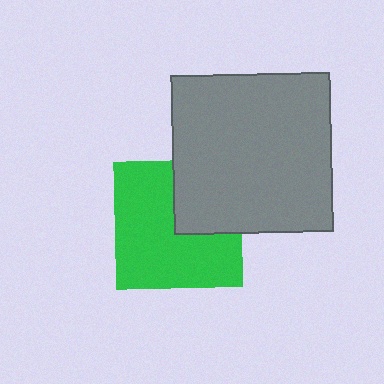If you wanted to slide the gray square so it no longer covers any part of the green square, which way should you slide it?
Slide it toward the upper-right — that is the most direct way to separate the two shapes.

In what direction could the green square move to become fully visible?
The green square could move toward the lower-left. That would shift it out from behind the gray square entirely.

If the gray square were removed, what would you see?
You would see the complete green square.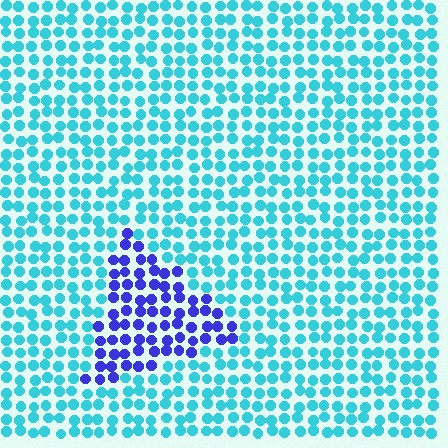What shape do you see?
I see a triangle.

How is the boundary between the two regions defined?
The boundary is defined purely by a slight shift in hue (about 58 degrees). Spacing, size, and orientation are identical on both sides.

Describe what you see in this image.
The image is filled with small cyan elements in a uniform arrangement. A triangle-shaped region is visible where the elements are tinted to a slightly different hue, forming a subtle color boundary.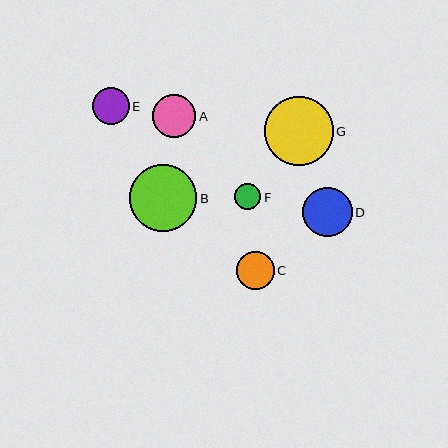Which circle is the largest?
Circle G is the largest with a size of approximately 68 pixels.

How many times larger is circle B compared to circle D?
Circle B is approximately 1.3 times the size of circle D.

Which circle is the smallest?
Circle F is the smallest with a size of approximately 26 pixels.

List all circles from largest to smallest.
From largest to smallest: G, B, D, A, C, E, F.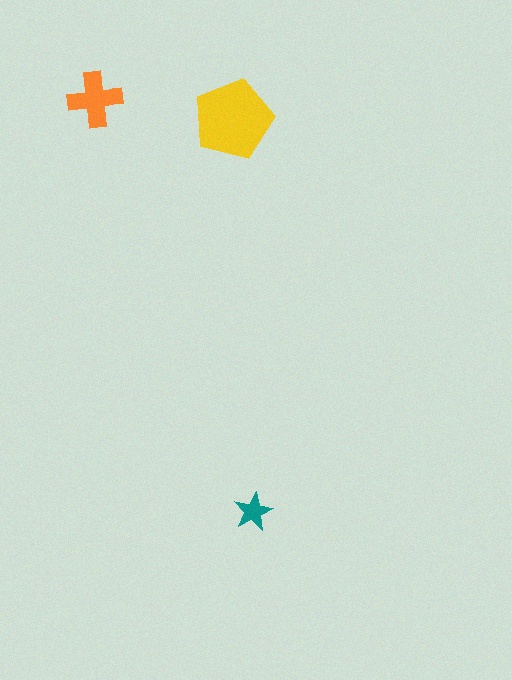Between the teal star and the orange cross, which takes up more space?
The orange cross.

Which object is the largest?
The yellow pentagon.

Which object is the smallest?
The teal star.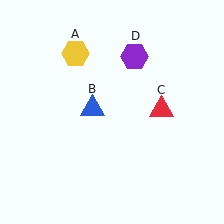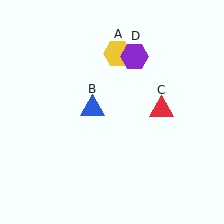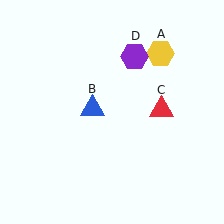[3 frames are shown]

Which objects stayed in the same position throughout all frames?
Blue triangle (object B) and red triangle (object C) and purple hexagon (object D) remained stationary.